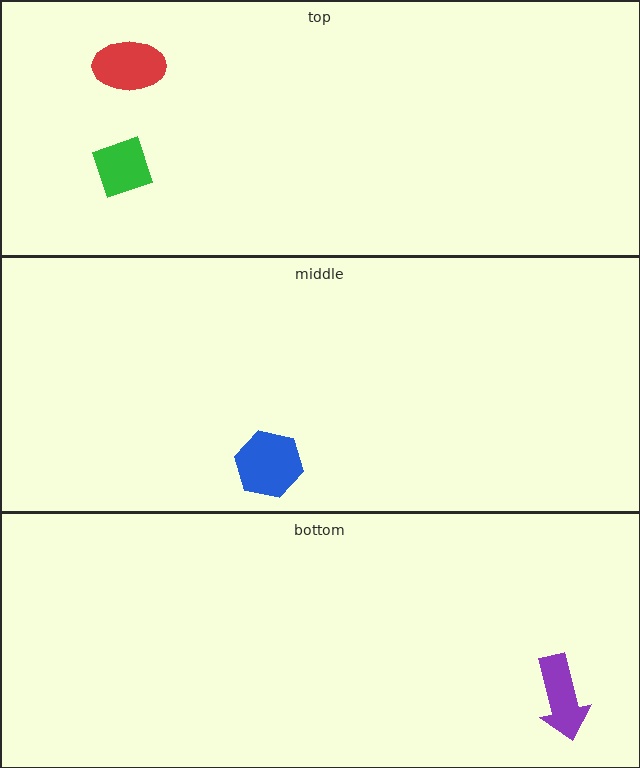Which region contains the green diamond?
The top region.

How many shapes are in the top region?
2.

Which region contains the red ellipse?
The top region.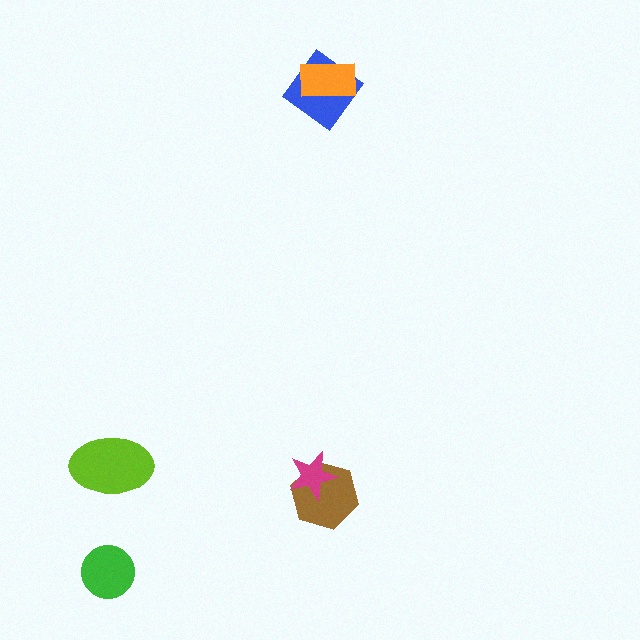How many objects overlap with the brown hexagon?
1 object overlaps with the brown hexagon.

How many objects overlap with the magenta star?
1 object overlaps with the magenta star.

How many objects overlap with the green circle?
0 objects overlap with the green circle.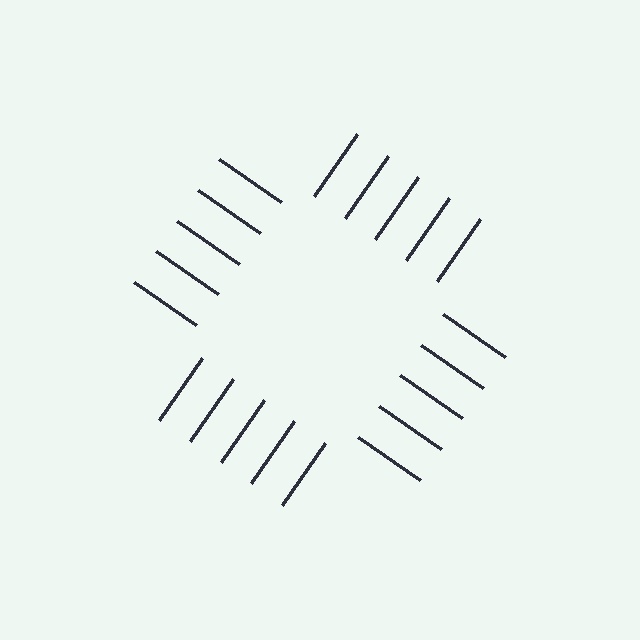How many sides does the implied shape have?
4 sides — the line-ends trace a square.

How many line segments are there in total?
20 — 5 along each of the 4 edges.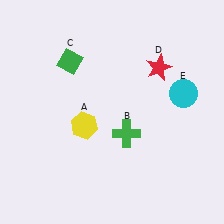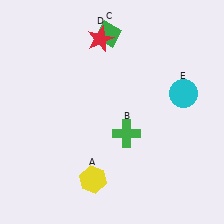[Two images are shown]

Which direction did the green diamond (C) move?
The green diamond (C) moved right.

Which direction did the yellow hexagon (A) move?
The yellow hexagon (A) moved down.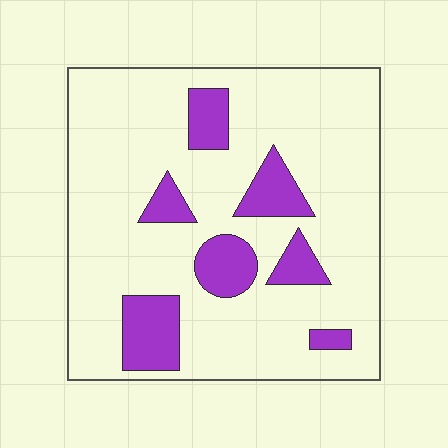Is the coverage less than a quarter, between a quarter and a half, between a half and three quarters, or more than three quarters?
Less than a quarter.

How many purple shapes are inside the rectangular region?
7.